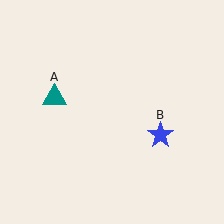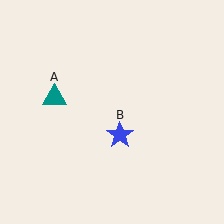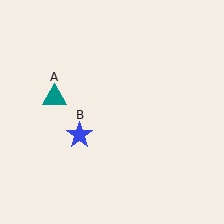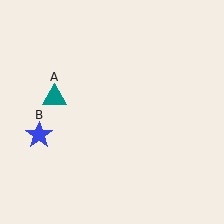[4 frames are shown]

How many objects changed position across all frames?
1 object changed position: blue star (object B).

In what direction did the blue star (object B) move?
The blue star (object B) moved left.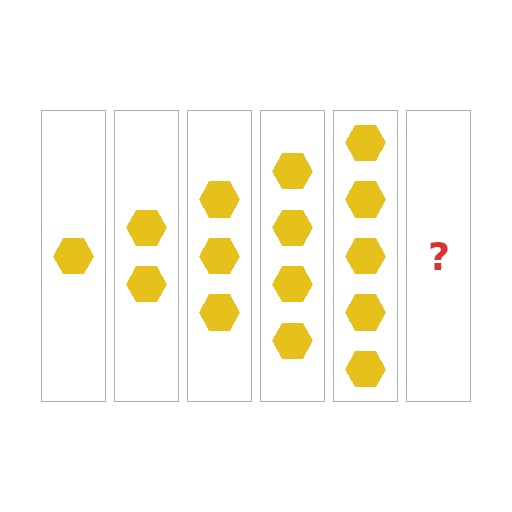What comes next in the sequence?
The next element should be 6 hexagons.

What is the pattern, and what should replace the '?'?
The pattern is that each step adds one more hexagon. The '?' should be 6 hexagons.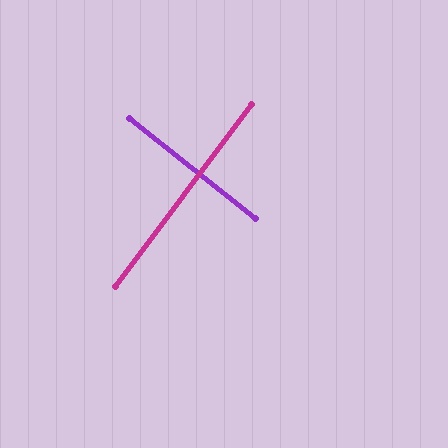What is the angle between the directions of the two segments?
Approximately 88 degrees.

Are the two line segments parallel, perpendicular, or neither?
Perpendicular — they meet at approximately 88°.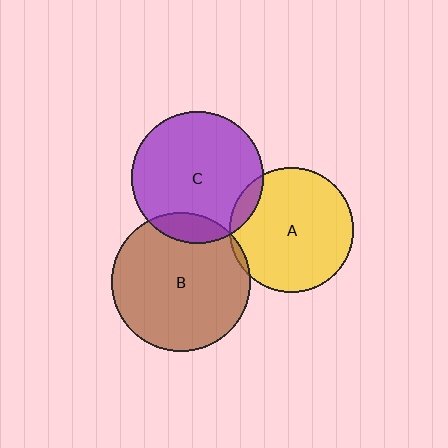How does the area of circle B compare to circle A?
Approximately 1.3 times.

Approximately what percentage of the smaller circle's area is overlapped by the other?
Approximately 10%.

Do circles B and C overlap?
Yes.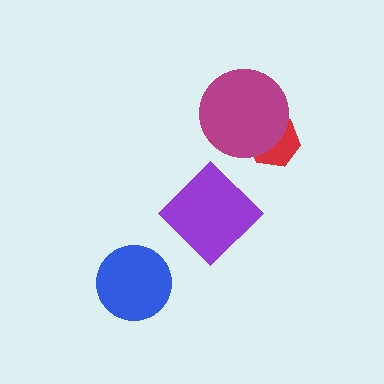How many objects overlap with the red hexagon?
1 object overlaps with the red hexagon.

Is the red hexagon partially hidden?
Yes, it is partially covered by another shape.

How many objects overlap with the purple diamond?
0 objects overlap with the purple diamond.